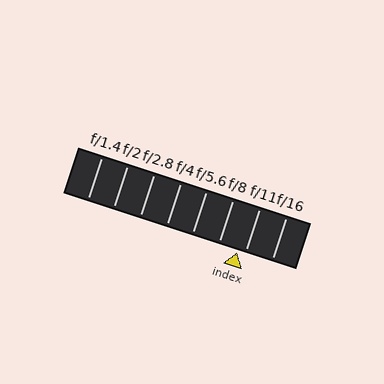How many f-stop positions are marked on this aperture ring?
There are 8 f-stop positions marked.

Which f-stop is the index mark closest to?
The index mark is closest to f/11.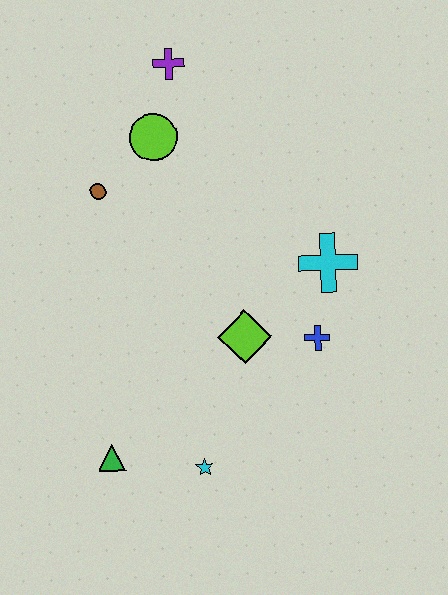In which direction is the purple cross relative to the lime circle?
The purple cross is above the lime circle.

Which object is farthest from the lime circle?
The cyan star is farthest from the lime circle.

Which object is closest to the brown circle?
The lime circle is closest to the brown circle.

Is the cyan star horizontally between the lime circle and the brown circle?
No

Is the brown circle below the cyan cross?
No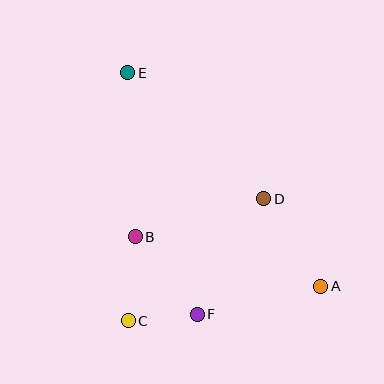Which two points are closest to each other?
Points C and F are closest to each other.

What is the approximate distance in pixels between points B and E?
The distance between B and E is approximately 164 pixels.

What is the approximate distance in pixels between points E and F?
The distance between E and F is approximately 251 pixels.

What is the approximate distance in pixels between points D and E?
The distance between D and E is approximately 186 pixels.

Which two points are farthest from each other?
Points A and E are farthest from each other.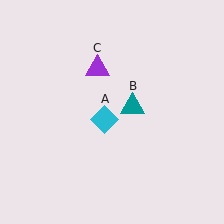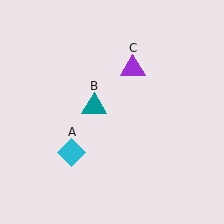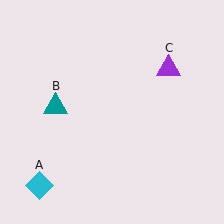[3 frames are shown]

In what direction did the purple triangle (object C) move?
The purple triangle (object C) moved right.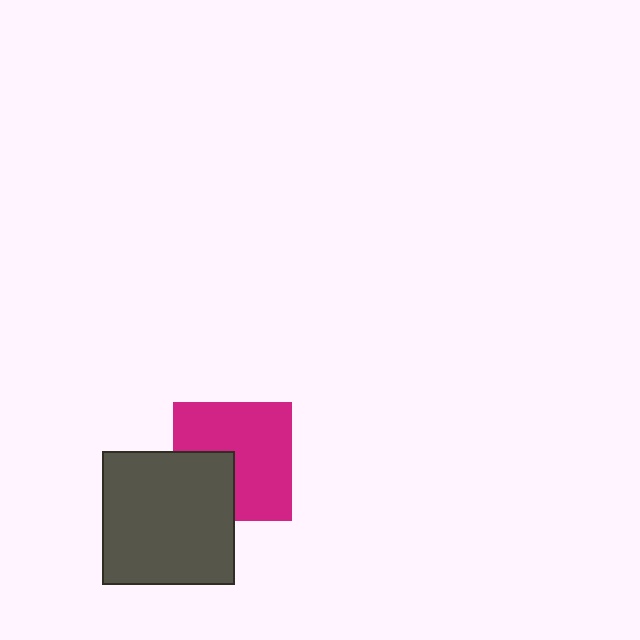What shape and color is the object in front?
The object in front is a dark gray rectangle.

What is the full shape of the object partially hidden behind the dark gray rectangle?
The partially hidden object is a magenta square.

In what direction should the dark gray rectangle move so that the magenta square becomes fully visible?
The dark gray rectangle should move toward the lower-left. That is the shortest direction to clear the overlap and leave the magenta square fully visible.